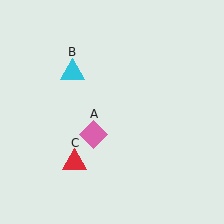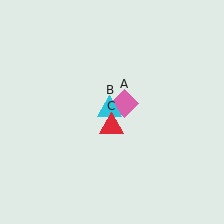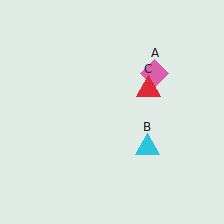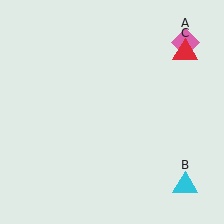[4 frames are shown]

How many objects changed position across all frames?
3 objects changed position: pink diamond (object A), cyan triangle (object B), red triangle (object C).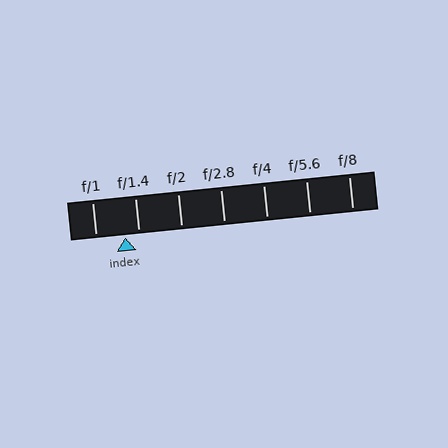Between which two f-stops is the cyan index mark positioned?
The index mark is between f/1 and f/1.4.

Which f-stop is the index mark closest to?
The index mark is closest to f/1.4.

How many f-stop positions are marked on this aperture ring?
There are 7 f-stop positions marked.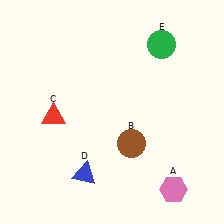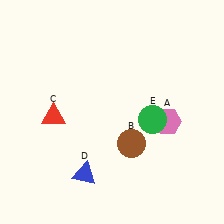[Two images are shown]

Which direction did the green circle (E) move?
The green circle (E) moved down.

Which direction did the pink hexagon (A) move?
The pink hexagon (A) moved up.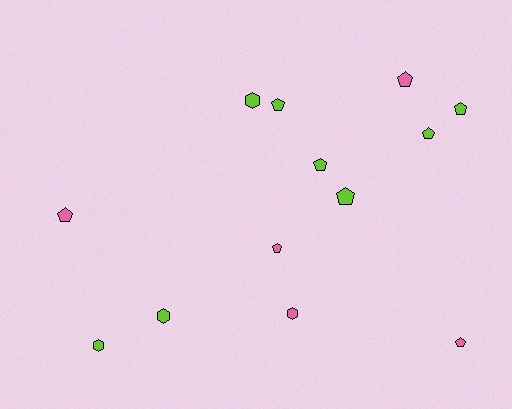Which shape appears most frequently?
Pentagon, with 9 objects.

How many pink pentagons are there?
There are 4 pink pentagons.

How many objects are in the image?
There are 13 objects.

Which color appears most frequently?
Lime, with 8 objects.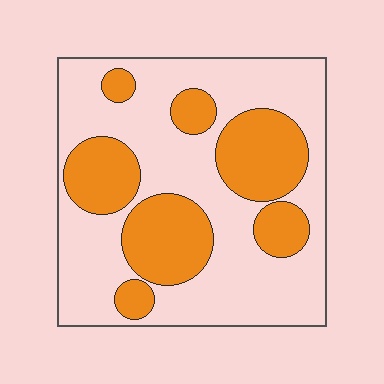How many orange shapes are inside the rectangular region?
7.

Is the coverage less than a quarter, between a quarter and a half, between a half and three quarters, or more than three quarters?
Between a quarter and a half.